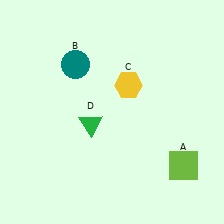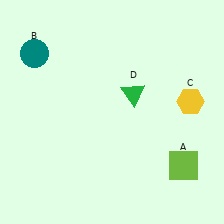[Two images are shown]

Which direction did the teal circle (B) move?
The teal circle (B) moved left.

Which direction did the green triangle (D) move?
The green triangle (D) moved right.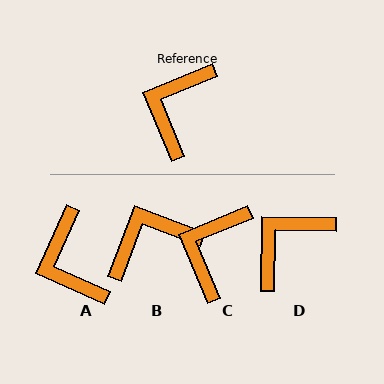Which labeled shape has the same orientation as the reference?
C.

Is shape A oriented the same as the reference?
No, it is off by about 44 degrees.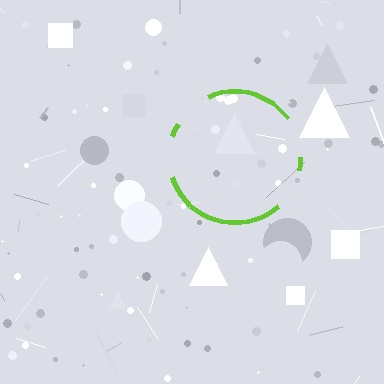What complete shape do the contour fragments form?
The contour fragments form a circle.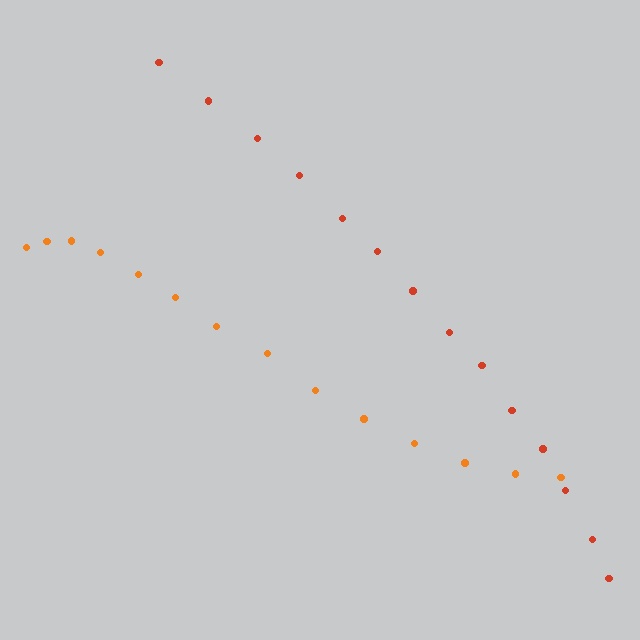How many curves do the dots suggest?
There are 2 distinct paths.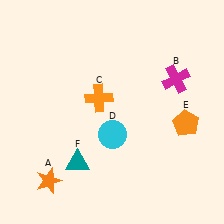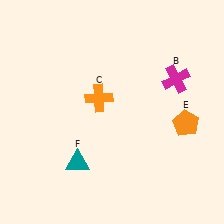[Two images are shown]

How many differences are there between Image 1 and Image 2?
There are 2 differences between the two images.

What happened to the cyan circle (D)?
The cyan circle (D) was removed in Image 2. It was in the bottom-right area of Image 1.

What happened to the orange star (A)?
The orange star (A) was removed in Image 2. It was in the bottom-left area of Image 1.